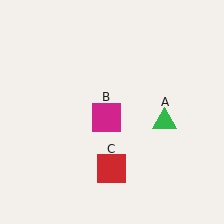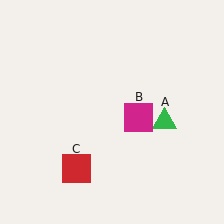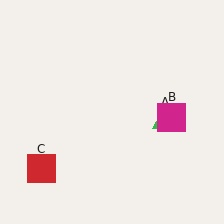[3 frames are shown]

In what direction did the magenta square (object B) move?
The magenta square (object B) moved right.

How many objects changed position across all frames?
2 objects changed position: magenta square (object B), red square (object C).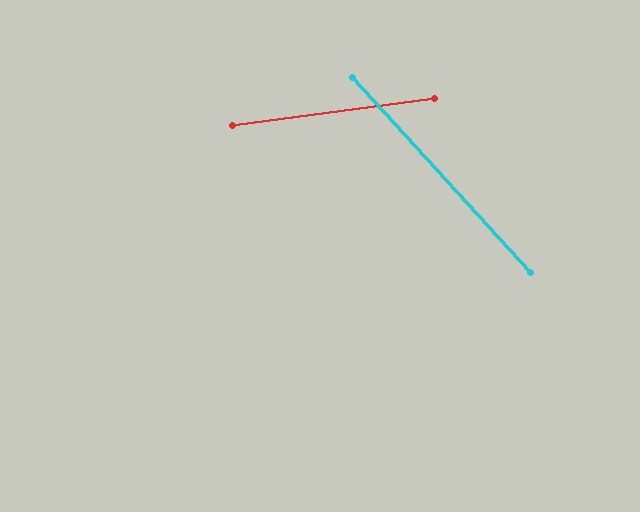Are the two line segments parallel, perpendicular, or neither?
Neither parallel nor perpendicular — they differ by about 55°.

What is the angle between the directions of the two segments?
Approximately 55 degrees.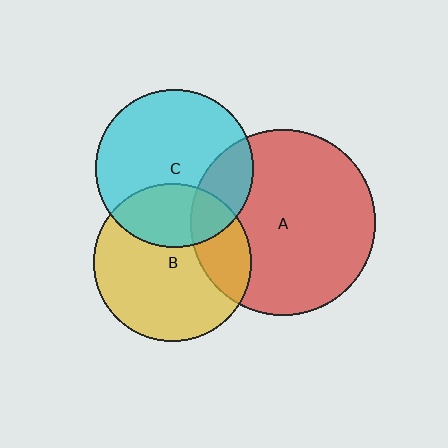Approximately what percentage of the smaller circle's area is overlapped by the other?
Approximately 25%.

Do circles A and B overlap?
Yes.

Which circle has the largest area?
Circle A (red).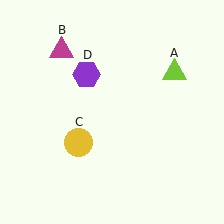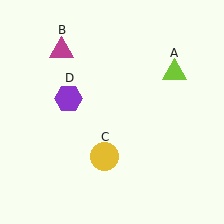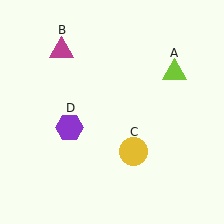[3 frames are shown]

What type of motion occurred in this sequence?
The yellow circle (object C), purple hexagon (object D) rotated counterclockwise around the center of the scene.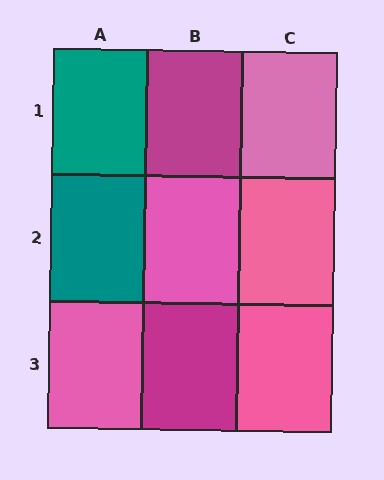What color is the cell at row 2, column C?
Pink.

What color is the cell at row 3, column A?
Pink.